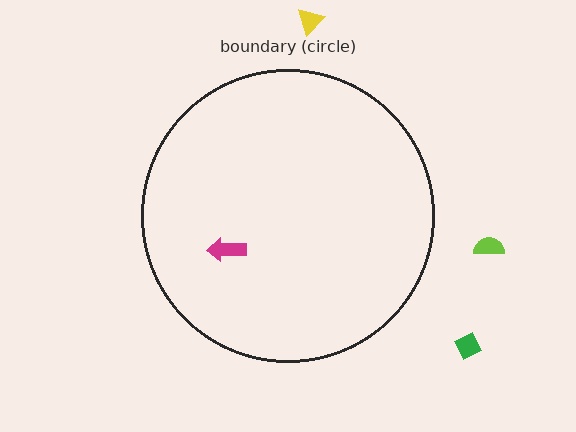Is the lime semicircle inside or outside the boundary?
Outside.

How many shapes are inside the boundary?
1 inside, 3 outside.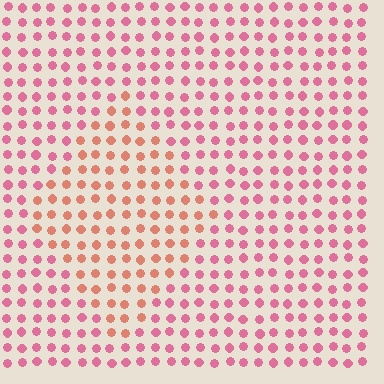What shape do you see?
I see a diamond.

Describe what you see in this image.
The image is filled with small pink elements in a uniform arrangement. A diamond-shaped region is visible where the elements are tinted to a slightly different hue, forming a subtle color boundary.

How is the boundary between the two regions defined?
The boundary is defined purely by a slight shift in hue (about 33 degrees). Spacing, size, and orientation are identical on both sides.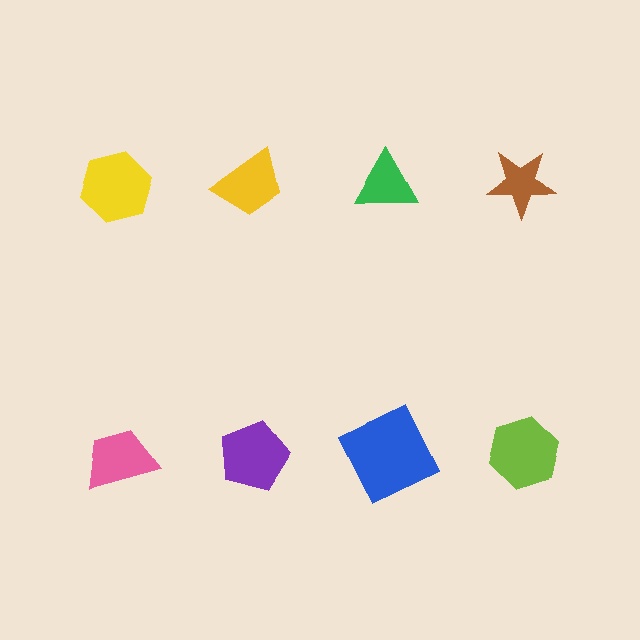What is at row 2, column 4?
A lime hexagon.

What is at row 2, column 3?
A blue square.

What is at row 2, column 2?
A purple pentagon.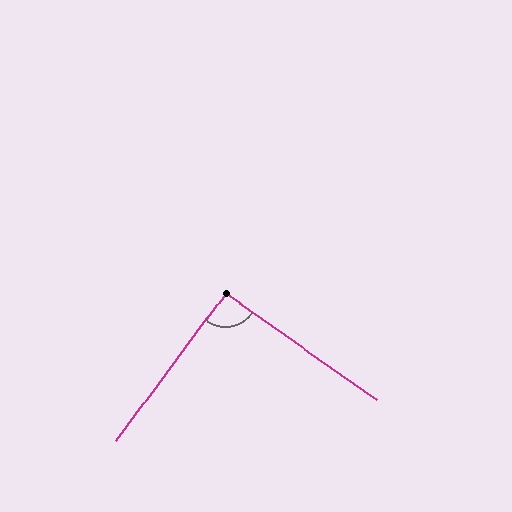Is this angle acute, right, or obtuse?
It is approximately a right angle.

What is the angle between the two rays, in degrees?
Approximately 92 degrees.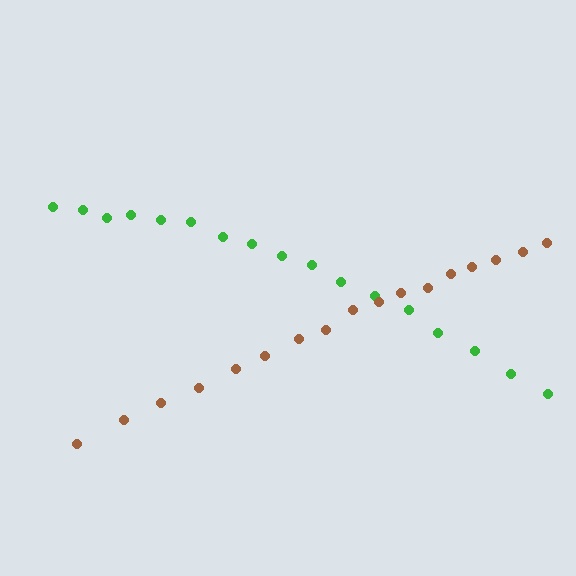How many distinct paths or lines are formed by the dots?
There are 2 distinct paths.